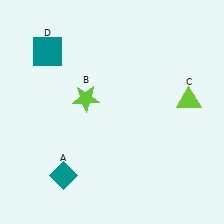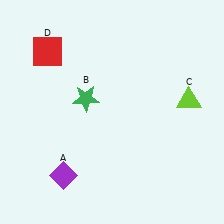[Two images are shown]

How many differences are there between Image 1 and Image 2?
There are 3 differences between the two images.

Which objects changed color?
A changed from teal to purple. B changed from lime to green. D changed from teal to red.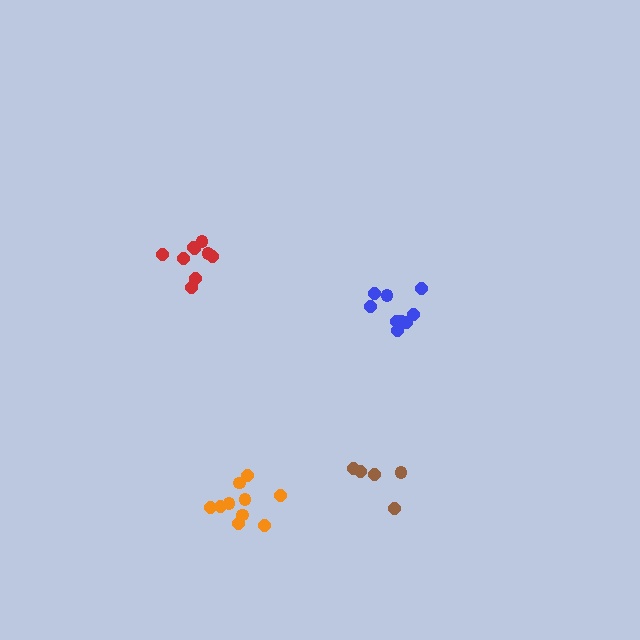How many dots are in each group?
Group 1: 9 dots, Group 2: 9 dots, Group 3: 10 dots, Group 4: 5 dots (33 total).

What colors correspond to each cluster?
The clusters are colored: blue, red, orange, brown.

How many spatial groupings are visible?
There are 4 spatial groupings.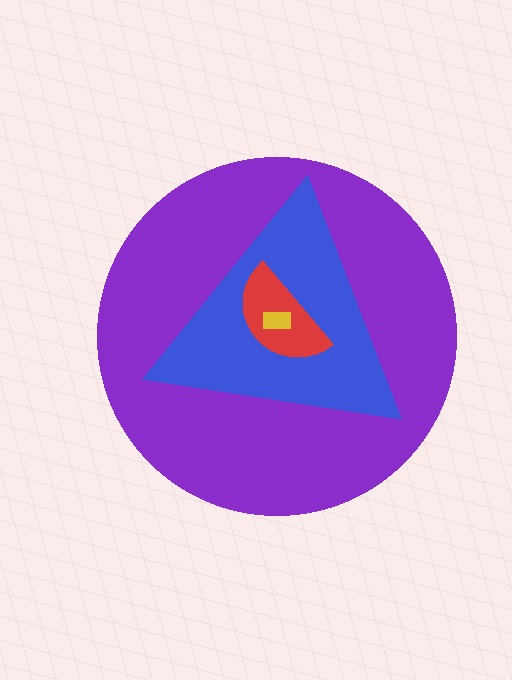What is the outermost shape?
The purple circle.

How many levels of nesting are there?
4.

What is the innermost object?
The yellow rectangle.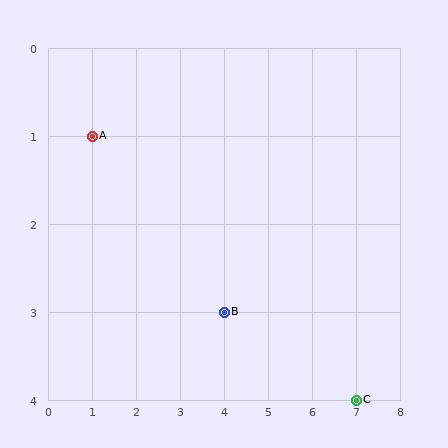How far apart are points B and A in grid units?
Points B and A are 3 columns and 2 rows apart (about 3.6 grid units diagonally).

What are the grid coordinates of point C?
Point C is at grid coordinates (7, 4).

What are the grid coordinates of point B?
Point B is at grid coordinates (4, 3).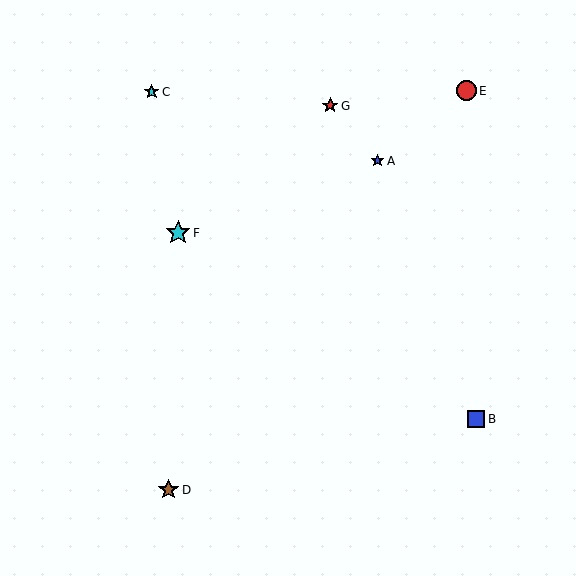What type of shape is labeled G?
Shape G is a red star.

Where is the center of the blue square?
The center of the blue square is at (476, 419).